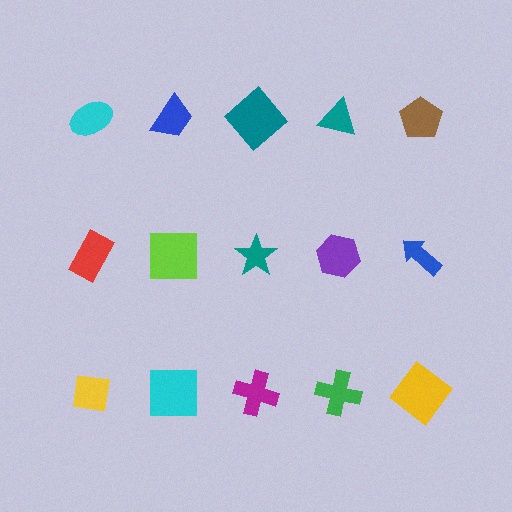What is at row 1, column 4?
A teal triangle.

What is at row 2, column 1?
A red rectangle.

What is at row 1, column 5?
A brown pentagon.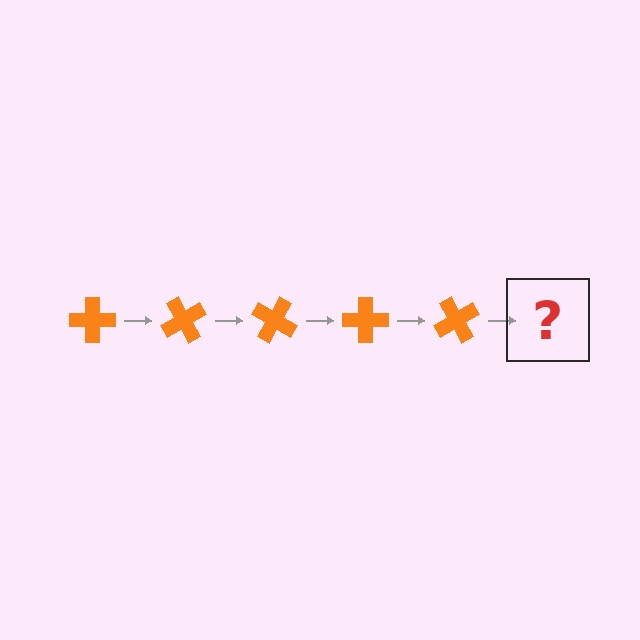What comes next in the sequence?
The next element should be an orange cross rotated 300 degrees.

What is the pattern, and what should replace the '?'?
The pattern is that the cross rotates 60 degrees each step. The '?' should be an orange cross rotated 300 degrees.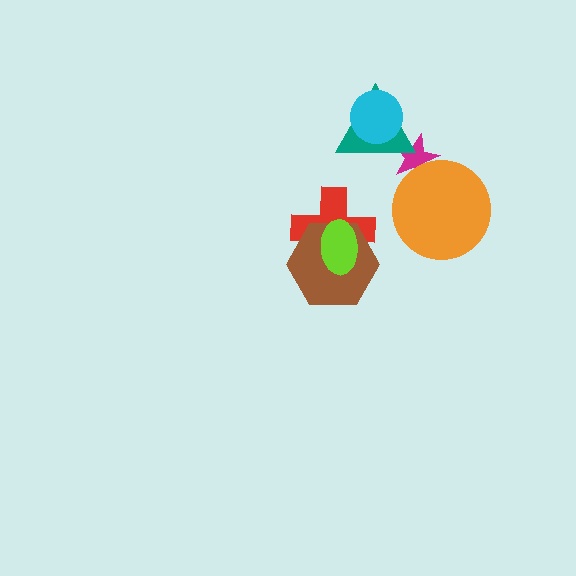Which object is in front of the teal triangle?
The cyan circle is in front of the teal triangle.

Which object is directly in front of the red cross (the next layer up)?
The brown hexagon is directly in front of the red cross.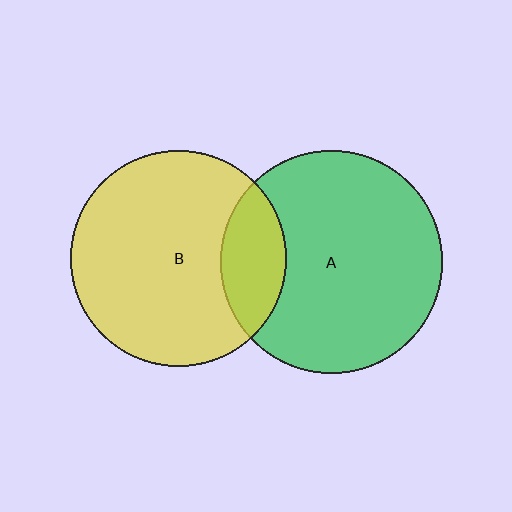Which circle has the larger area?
Circle A (green).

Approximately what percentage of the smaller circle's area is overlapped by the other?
Approximately 20%.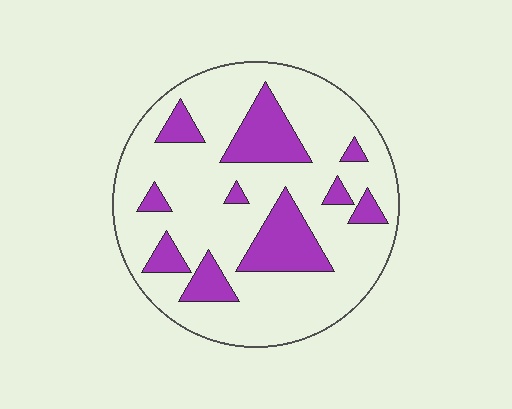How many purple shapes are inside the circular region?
10.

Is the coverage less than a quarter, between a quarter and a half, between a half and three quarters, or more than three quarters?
Less than a quarter.